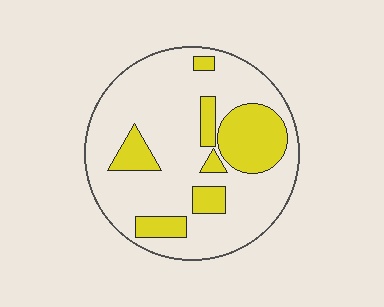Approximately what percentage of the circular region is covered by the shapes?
Approximately 25%.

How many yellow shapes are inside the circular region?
7.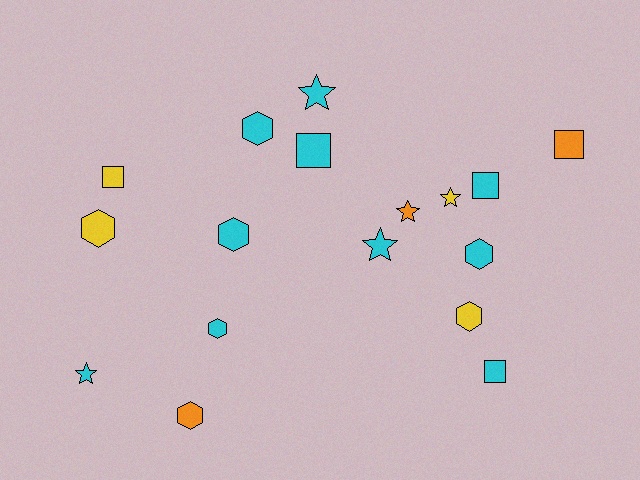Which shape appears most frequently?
Hexagon, with 7 objects.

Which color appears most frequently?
Cyan, with 10 objects.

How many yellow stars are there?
There is 1 yellow star.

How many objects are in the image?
There are 17 objects.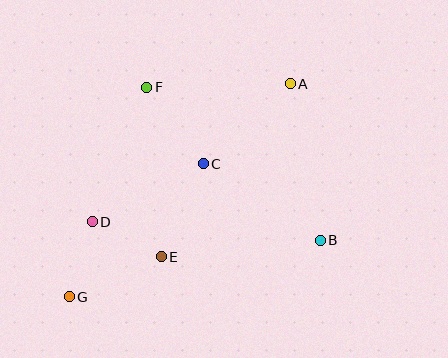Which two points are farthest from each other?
Points A and G are farthest from each other.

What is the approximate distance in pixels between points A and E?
The distance between A and E is approximately 216 pixels.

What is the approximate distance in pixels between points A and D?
The distance between A and D is approximately 241 pixels.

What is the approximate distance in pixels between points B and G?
The distance between B and G is approximately 257 pixels.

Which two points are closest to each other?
Points D and E are closest to each other.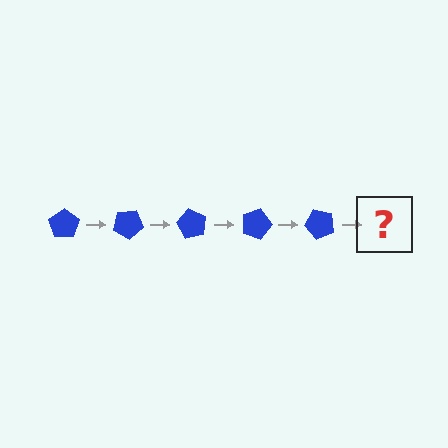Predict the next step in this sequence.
The next step is a blue pentagon rotated 150 degrees.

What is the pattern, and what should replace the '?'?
The pattern is that the pentagon rotates 30 degrees each step. The '?' should be a blue pentagon rotated 150 degrees.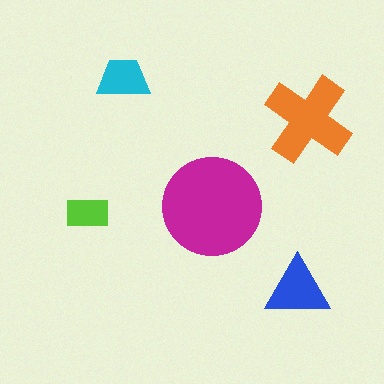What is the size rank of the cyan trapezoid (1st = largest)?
4th.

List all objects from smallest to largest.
The lime rectangle, the cyan trapezoid, the blue triangle, the orange cross, the magenta circle.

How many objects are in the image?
There are 5 objects in the image.